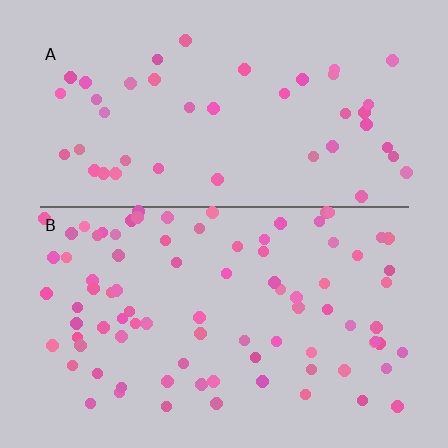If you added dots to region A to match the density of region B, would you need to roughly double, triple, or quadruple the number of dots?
Approximately double.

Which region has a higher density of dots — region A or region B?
B (the bottom).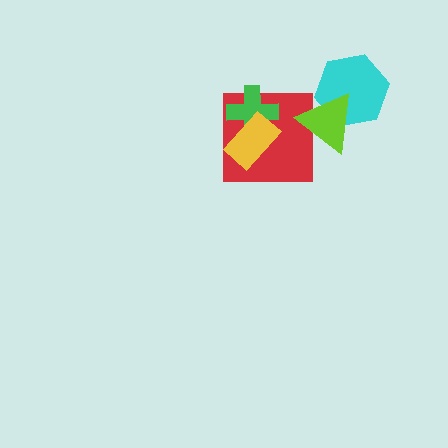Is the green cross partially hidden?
Yes, it is partially covered by another shape.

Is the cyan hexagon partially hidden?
Yes, it is partially covered by another shape.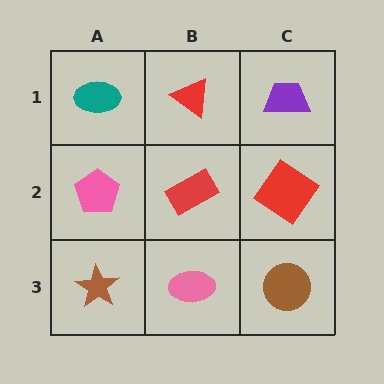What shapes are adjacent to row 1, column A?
A pink pentagon (row 2, column A), a red triangle (row 1, column B).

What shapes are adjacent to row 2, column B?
A red triangle (row 1, column B), a pink ellipse (row 3, column B), a pink pentagon (row 2, column A), a red diamond (row 2, column C).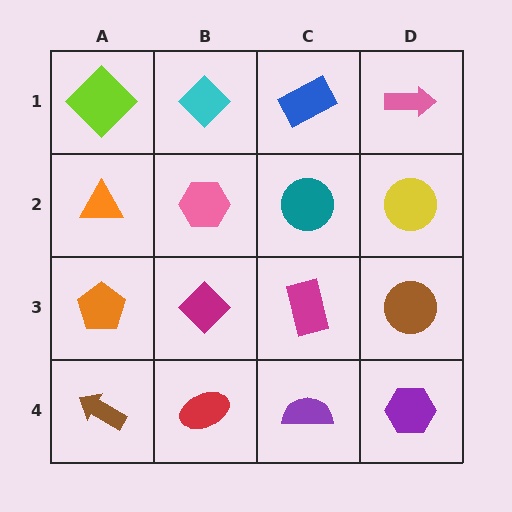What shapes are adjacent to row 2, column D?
A pink arrow (row 1, column D), a brown circle (row 3, column D), a teal circle (row 2, column C).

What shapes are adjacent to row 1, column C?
A teal circle (row 2, column C), a cyan diamond (row 1, column B), a pink arrow (row 1, column D).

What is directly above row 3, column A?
An orange triangle.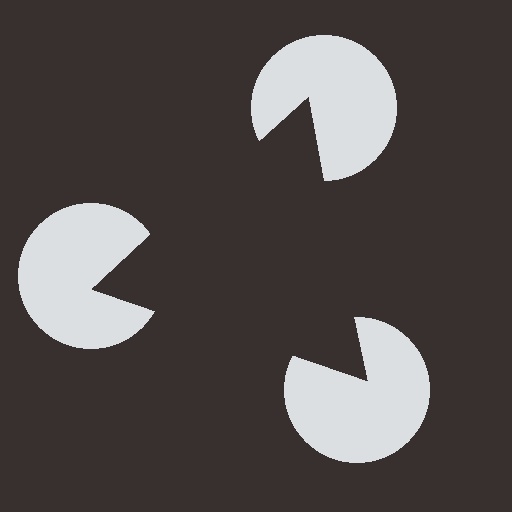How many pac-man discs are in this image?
There are 3 — one at each vertex of the illusory triangle.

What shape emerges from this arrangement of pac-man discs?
An illusory triangle — its edges are inferred from the aligned wedge cuts in the pac-man discs, not physically drawn.